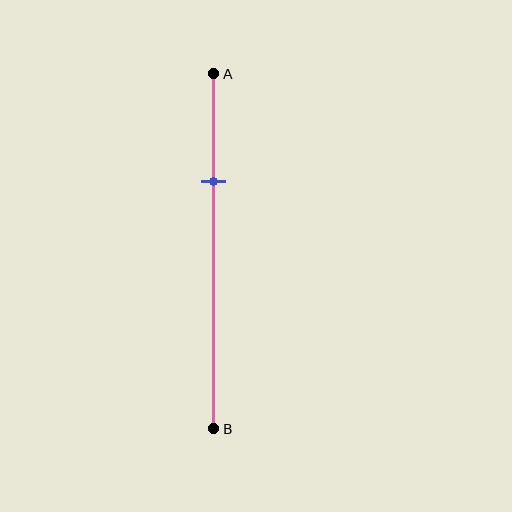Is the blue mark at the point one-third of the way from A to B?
Yes, the mark is approximately at the one-third point.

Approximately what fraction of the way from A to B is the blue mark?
The blue mark is approximately 30% of the way from A to B.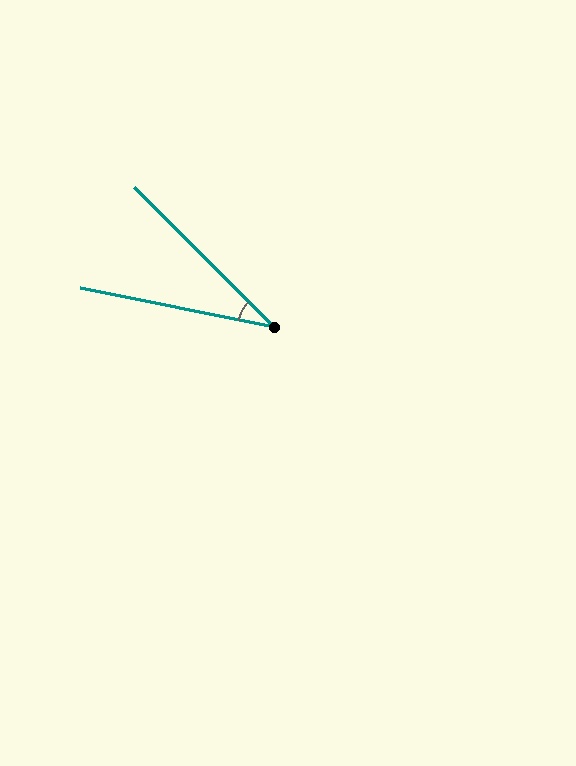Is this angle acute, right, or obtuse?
It is acute.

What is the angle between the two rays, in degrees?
Approximately 34 degrees.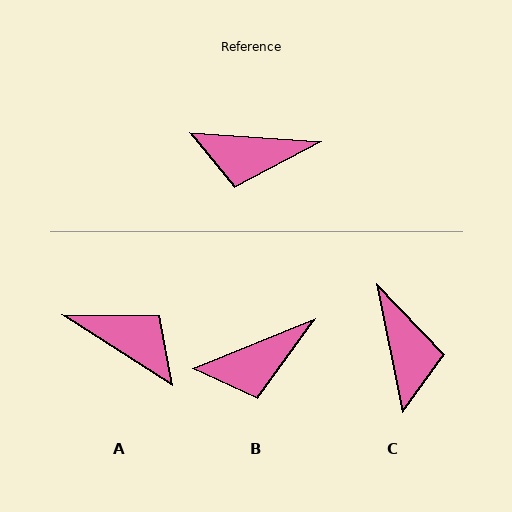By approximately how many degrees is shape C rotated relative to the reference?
Approximately 106 degrees counter-clockwise.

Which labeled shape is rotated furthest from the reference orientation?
A, about 152 degrees away.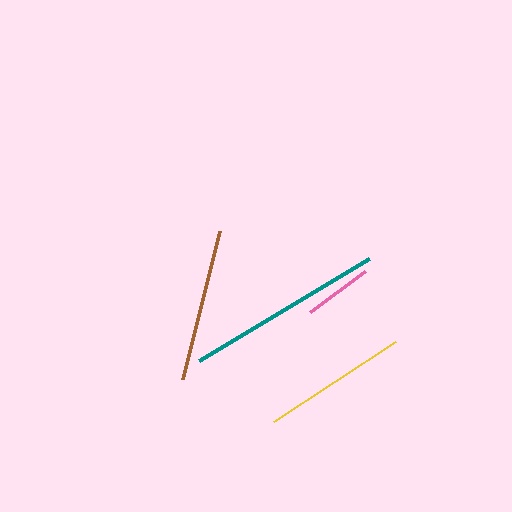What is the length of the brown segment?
The brown segment is approximately 153 pixels long.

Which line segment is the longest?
The teal line is the longest at approximately 199 pixels.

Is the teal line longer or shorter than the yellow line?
The teal line is longer than the yellow line.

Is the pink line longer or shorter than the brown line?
The brown line is longer than the pink line.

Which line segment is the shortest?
The pink line is the shortest at approximately 68 pixels.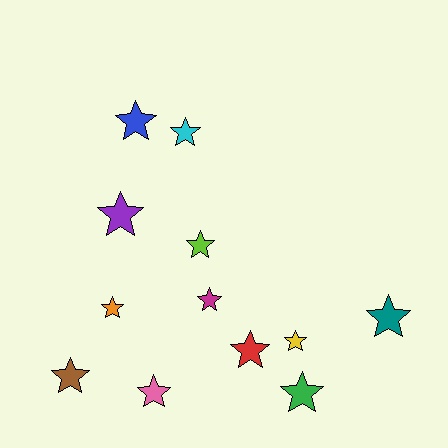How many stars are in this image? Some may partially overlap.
There are 12 stars.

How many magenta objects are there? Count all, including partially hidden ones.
There is 1 magenta object.